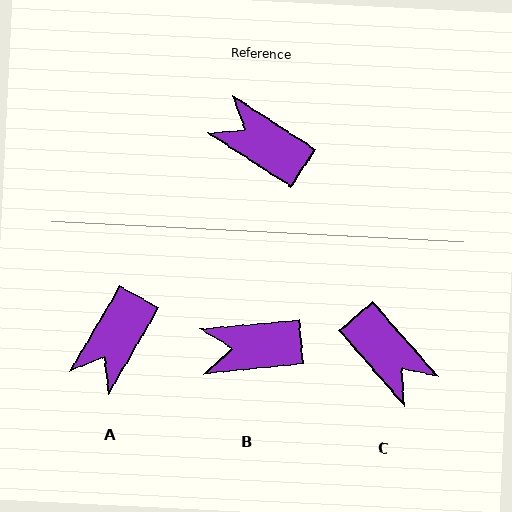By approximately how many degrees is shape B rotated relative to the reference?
Approximately 39 degrees counter-clockwise.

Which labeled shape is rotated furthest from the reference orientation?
C, about 164 degrees away.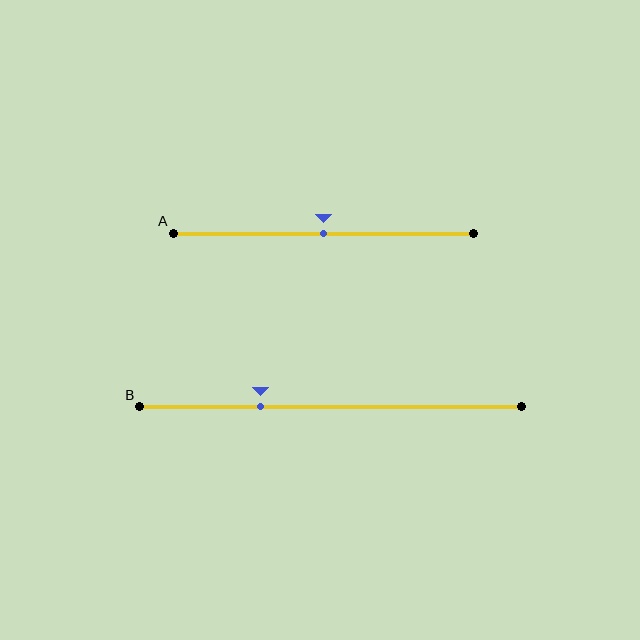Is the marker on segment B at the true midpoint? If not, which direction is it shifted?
No, the marker on segment B is shifted to the left by about 18% of the segment length.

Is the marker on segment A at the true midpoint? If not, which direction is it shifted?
Yes, the marker on segment A is at the true midpoint.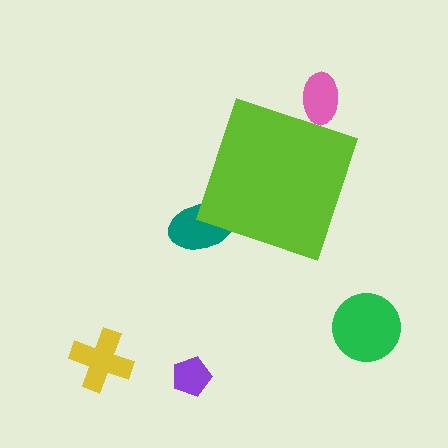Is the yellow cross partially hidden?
No, the yellow cross is fully visible.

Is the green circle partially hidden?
No, the green circle is fully visible.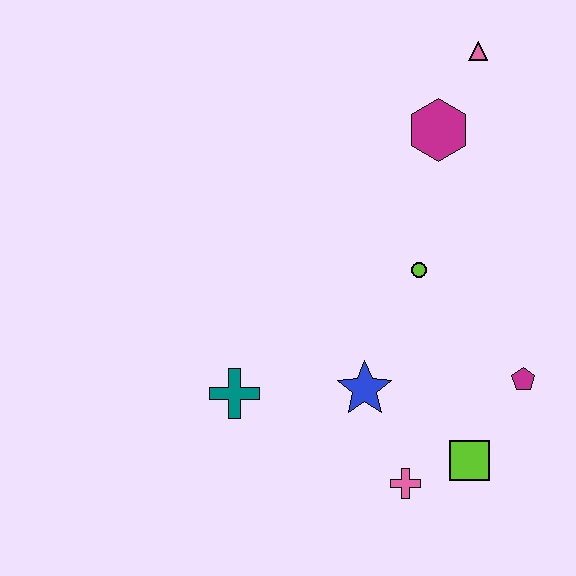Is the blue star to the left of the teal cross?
No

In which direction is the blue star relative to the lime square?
The blue star is to the left of the lime square.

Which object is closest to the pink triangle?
The magenta hexagon is closest to the pink triangle.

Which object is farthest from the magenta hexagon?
The pink cross is farthest from the magenta hexagon.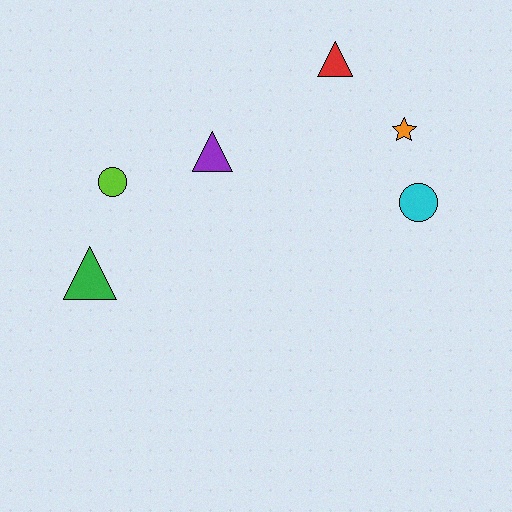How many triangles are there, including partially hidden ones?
There are 3 triangles.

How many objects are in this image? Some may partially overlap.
There are 6 objects.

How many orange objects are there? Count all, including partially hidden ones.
There is 1 orange object.